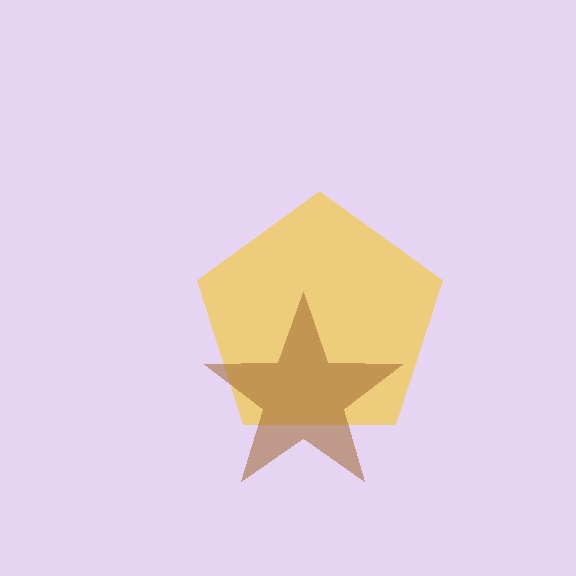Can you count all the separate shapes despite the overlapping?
Yes, there are 2 separate shapes.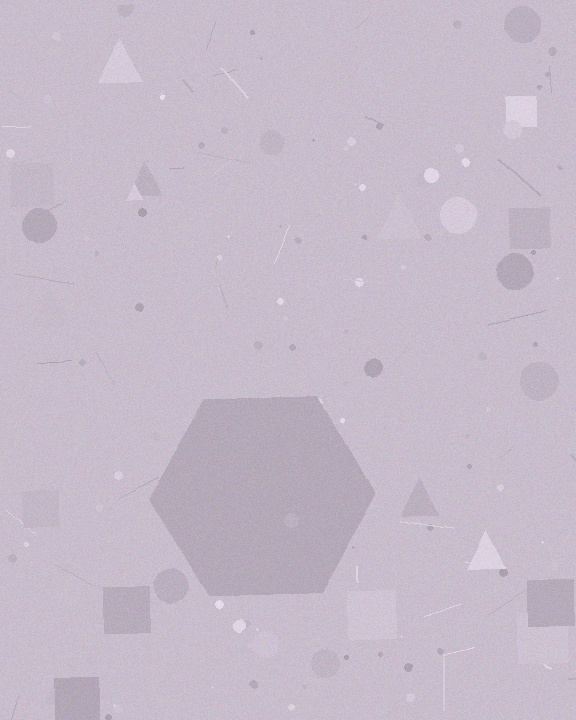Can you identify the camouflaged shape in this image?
The camouflaged shape is a hexagon.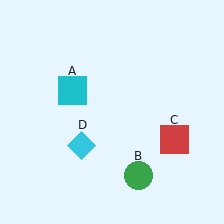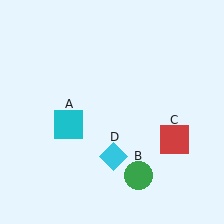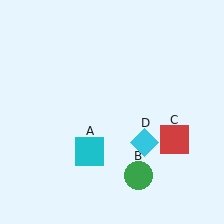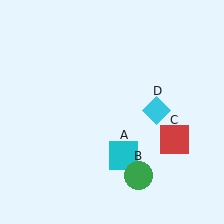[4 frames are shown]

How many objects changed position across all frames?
2 objects changed position: cyan square (object A), cyan diamond (object D).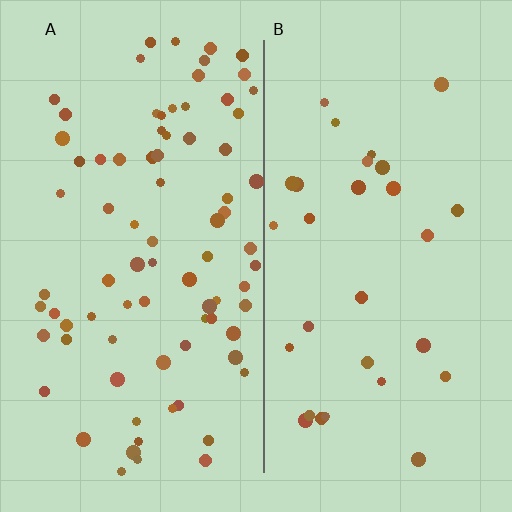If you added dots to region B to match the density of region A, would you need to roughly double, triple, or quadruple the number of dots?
Approximately triple.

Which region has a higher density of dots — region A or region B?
A (the left).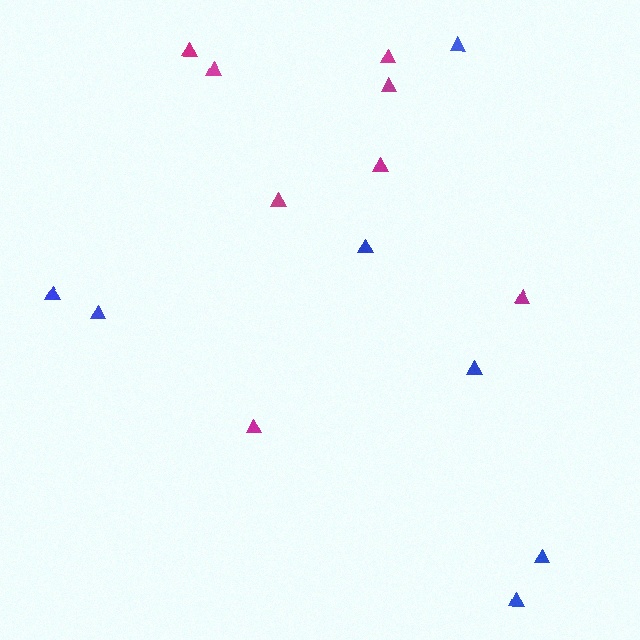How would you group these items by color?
There are 2 groups: one group of magenta triangles (8) and one group of blue triangles (7).